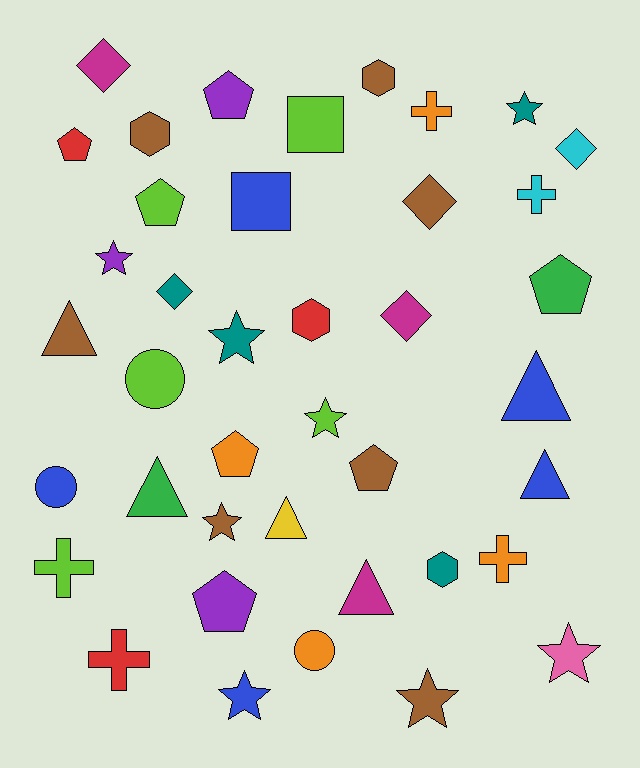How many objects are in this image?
There are 40 objects.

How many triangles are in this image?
There are 6 triangles.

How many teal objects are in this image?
There are 4 teal objects.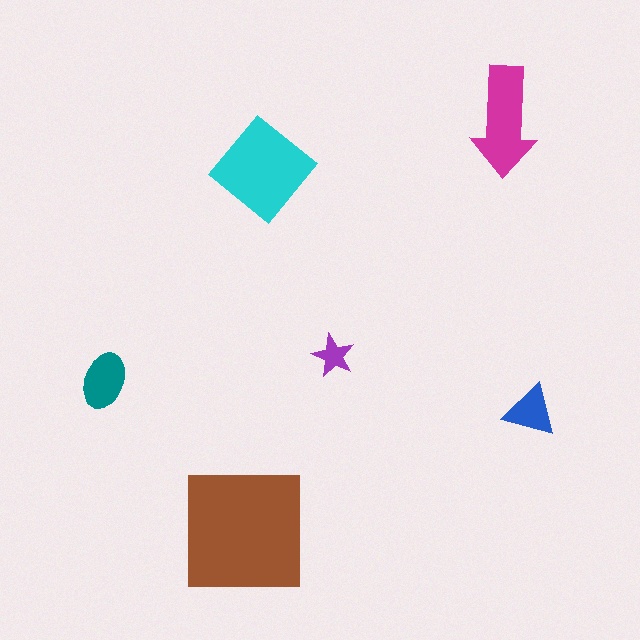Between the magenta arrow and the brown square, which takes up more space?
The brown square.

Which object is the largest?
The brown square.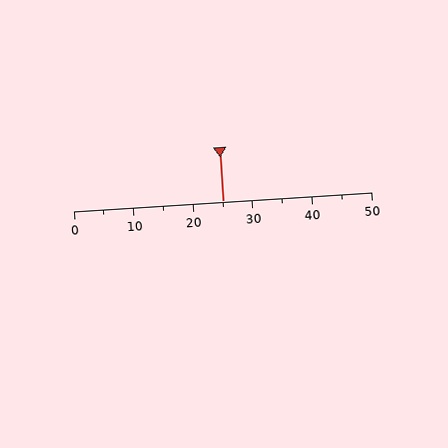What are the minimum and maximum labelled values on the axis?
The axis runs from 0 to 50.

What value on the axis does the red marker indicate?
The marker indicates approximately 25.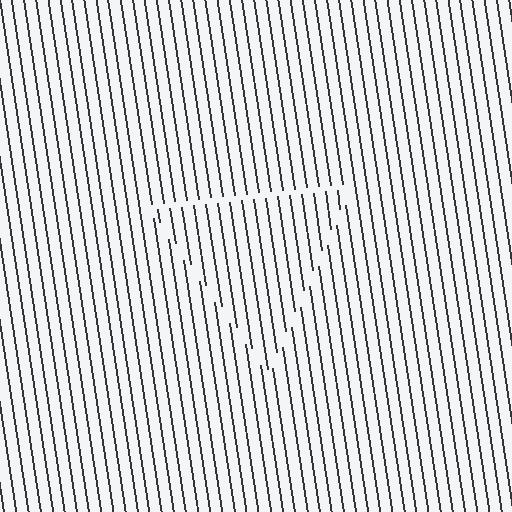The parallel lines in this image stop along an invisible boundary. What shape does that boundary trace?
An illusory triangle. The interior of the shape contains the same grating, shifted by half a period — the contour is defined by the phase discontinuity where line-ends from the inner and outer gratings abut.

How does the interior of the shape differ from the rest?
The interior of the shape contains the same grating, shifted by half a period — the contour is defined by the phase discontinuity where line-ends from the inner and outer gratings abut.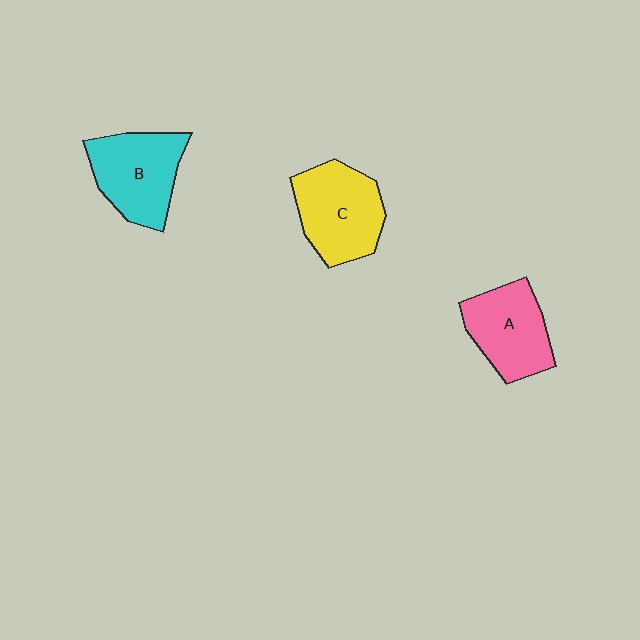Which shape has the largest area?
Shape C (yellow).